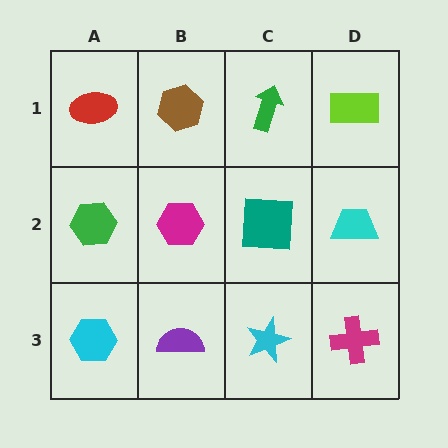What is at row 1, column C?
A green arrow.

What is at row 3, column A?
A cyan hexagon.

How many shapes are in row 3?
4 shapes.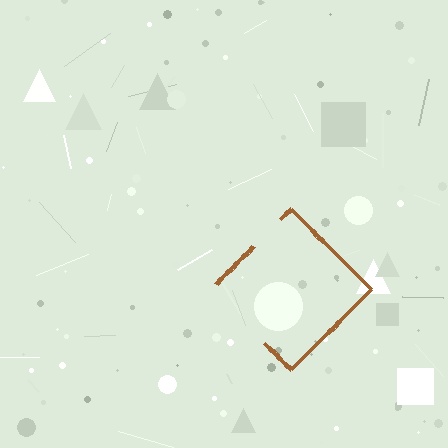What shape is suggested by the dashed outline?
The dashed outline suggests a diamond.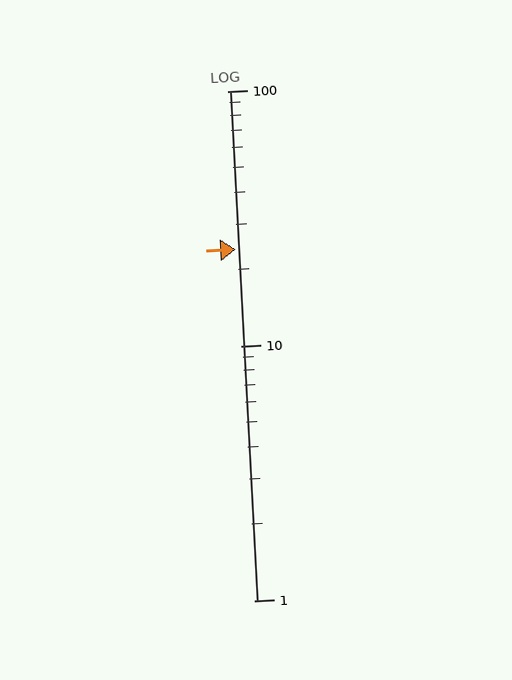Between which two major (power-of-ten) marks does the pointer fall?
The pointer is between 10 and 100.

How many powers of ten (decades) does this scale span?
The scale spans 2 decades, from 1 to 100.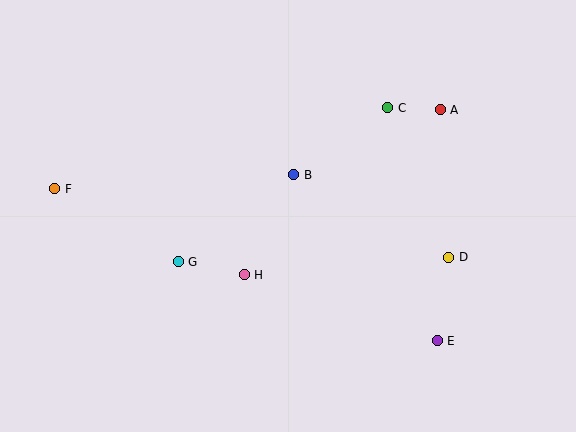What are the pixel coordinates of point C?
Point C is at (388, 108).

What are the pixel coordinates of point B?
Point B is at (294, 175).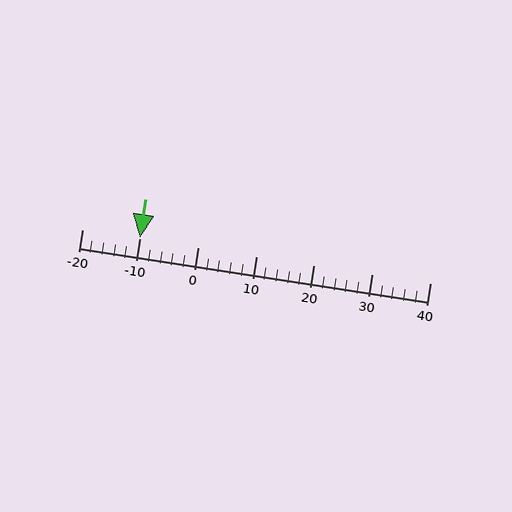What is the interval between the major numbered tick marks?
The major tick marks are spaced 10 units apart.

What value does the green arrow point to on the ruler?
The green arrow points to approximately -10.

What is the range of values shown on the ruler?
The ruler shows values from -20 to 40.